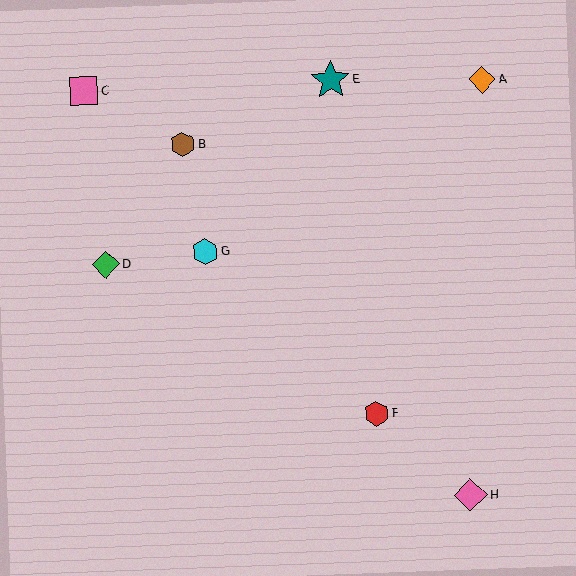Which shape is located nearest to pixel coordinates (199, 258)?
The cyan hexagon (labeled G) at (205, 252) is nearest to that location.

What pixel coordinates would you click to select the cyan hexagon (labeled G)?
Click at (205, 252) to select the cyan hexagon G.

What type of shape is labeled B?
Shape B is a brown hexagon.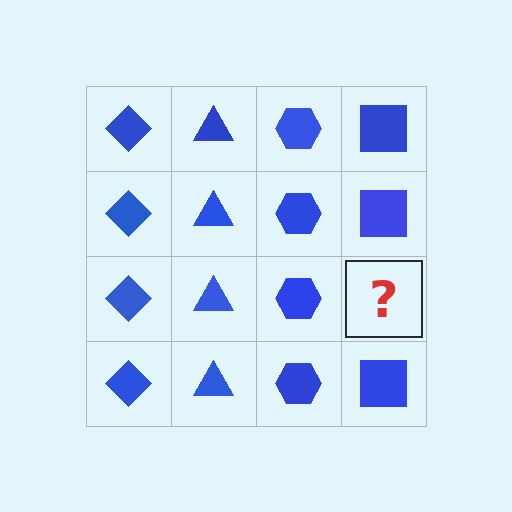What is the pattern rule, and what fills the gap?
The rule is that each column has a consistent shape. The gap should be filled with a blue square.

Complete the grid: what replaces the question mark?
The question mark should be replaced with a blue square.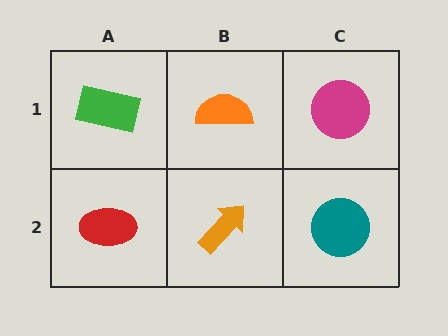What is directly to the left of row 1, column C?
An orange semicircle.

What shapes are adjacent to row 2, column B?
An orange semicircle (row 1, column B), a red ellipse (row 2, column A), a teal circle (row 2, column C).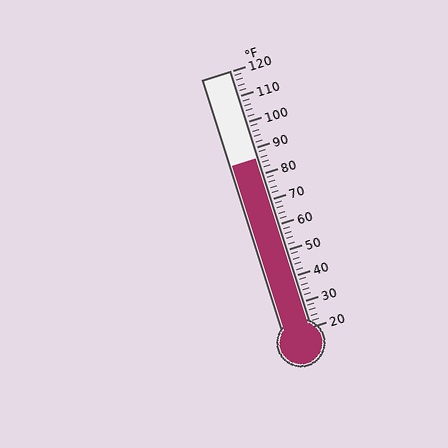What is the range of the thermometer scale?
The thermometer scale ranges from 20°F to 120°F.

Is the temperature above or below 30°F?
The temperature is above 30°F.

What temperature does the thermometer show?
The thermometer shows approximately 86°F.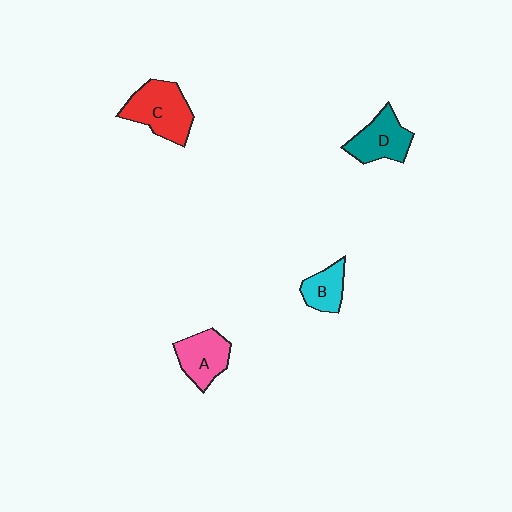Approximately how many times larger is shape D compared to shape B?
Approximately 1.4 times.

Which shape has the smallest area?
Shape B (cyan).